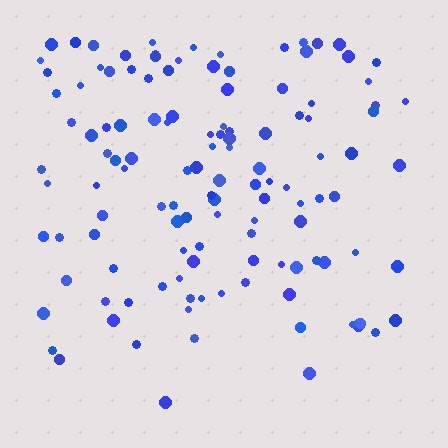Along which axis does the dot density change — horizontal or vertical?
Vertical.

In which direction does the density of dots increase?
From bottom to top, with the top side densest.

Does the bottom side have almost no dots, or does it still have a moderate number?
Still a moderate number, just noticeably fewer than the top.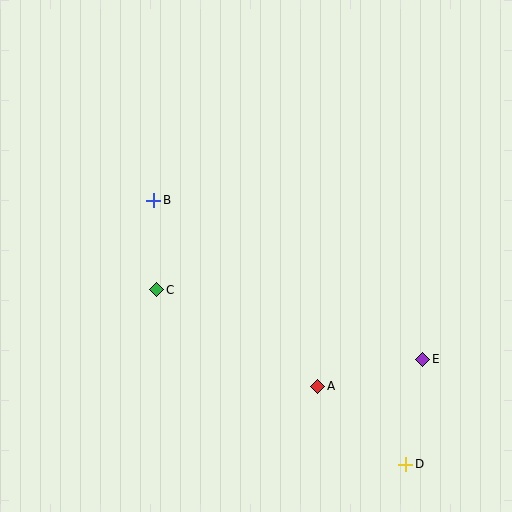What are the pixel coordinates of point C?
Point C is at (157, 290).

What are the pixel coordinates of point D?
Point D is at (406, 464).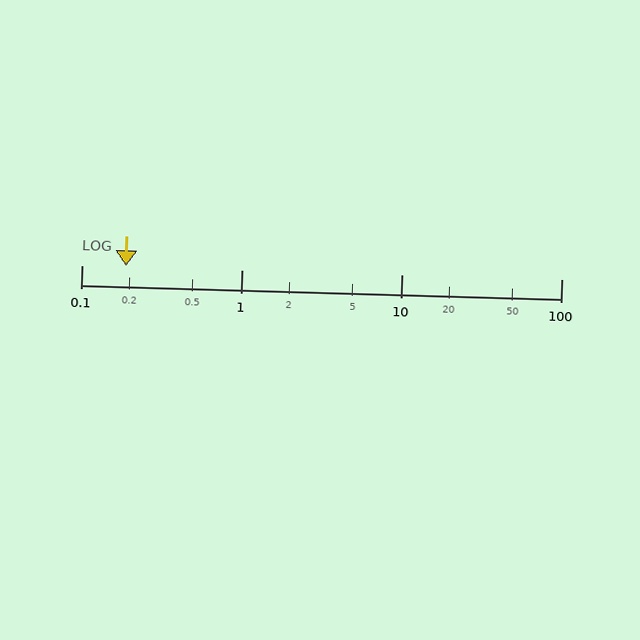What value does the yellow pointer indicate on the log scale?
The pointer indicates approximately 0.19.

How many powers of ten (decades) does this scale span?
The scale spans 3 decades, from 0.1 to 100.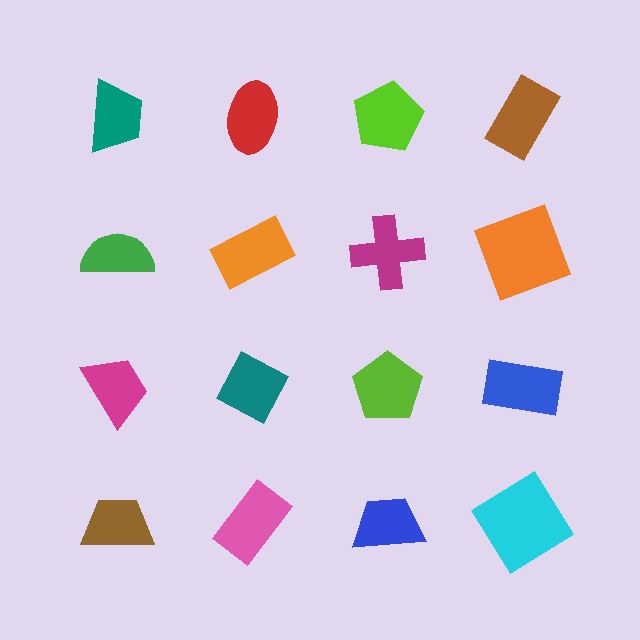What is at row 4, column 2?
A pink rectangle.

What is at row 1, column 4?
A brown rectangle.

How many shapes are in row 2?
4 shapes.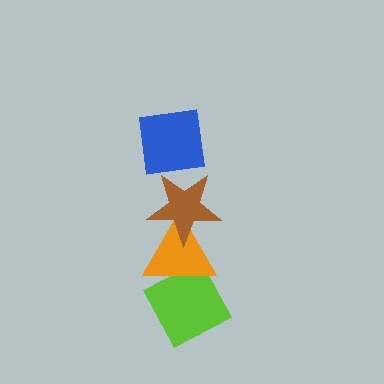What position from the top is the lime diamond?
The lime diamond is 4th from the top.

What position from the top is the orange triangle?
The orange triangle is 3rd from the top.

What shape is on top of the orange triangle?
The brown star is on top of the orange triangle.